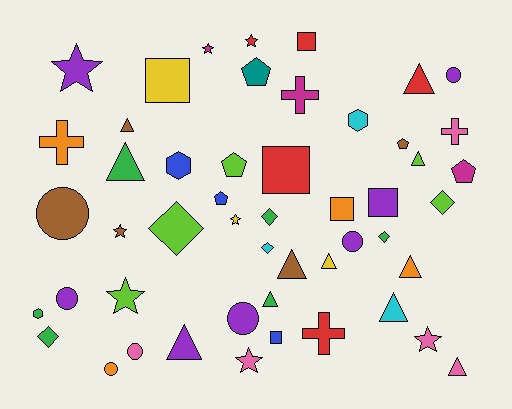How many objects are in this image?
There are 50 objects.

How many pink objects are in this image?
There are 5 pink objects.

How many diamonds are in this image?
There are 6 diamonds.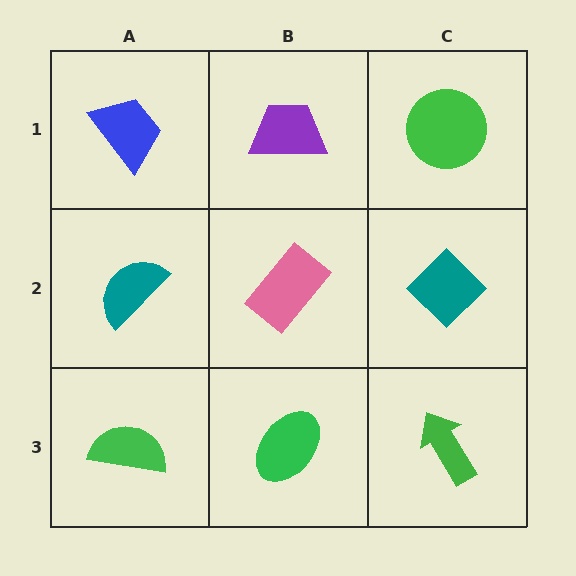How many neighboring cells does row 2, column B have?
4.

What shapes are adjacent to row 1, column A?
A teal semicircle (row 2, column A), a purple trapezoid (row 1, column B).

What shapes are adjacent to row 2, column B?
A purple trapezoid (row 1, column B), a green ellipse (row 3, column B), a teal semicircle (row 2, column A), a teal diamond (row 2, column C).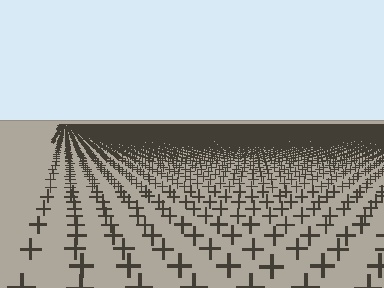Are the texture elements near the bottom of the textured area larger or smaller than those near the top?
Larger. Near the bottom, elements are closer to the viewer and appear at a bigger on-screen size.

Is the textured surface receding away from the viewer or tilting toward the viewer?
The surface is receding away from the viewer. Texture elements get smaller and denser toward the top.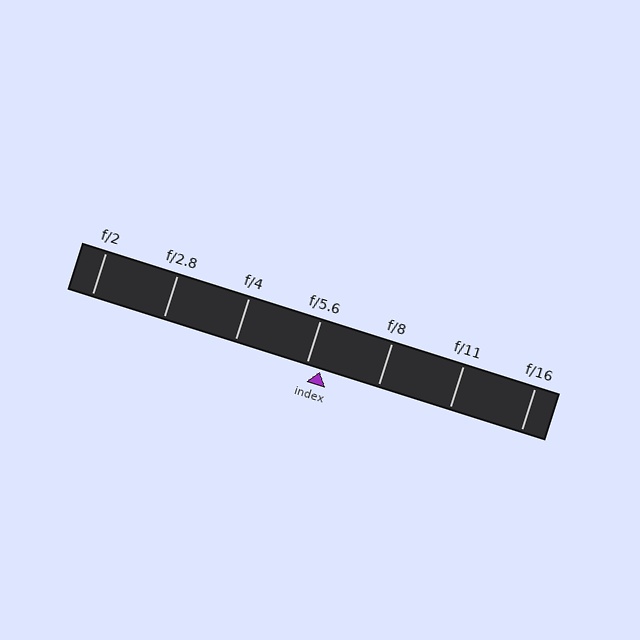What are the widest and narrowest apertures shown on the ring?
The widest aperture shown is f/2 and the narrowest is f/16.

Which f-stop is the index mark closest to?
The index mark is closest to f/5.6.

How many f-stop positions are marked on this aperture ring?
There are 7 f-stop positions marked.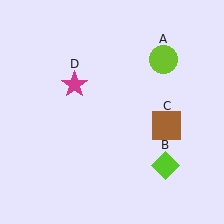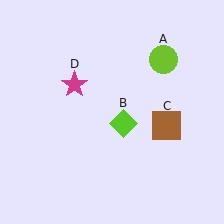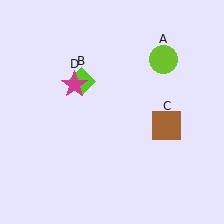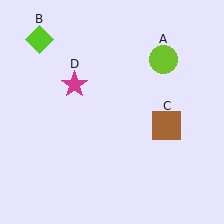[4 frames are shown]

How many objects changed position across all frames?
1 object changed position: lime diamond (object B).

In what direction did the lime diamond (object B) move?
The lime diamond (object B) moved up and to the left.